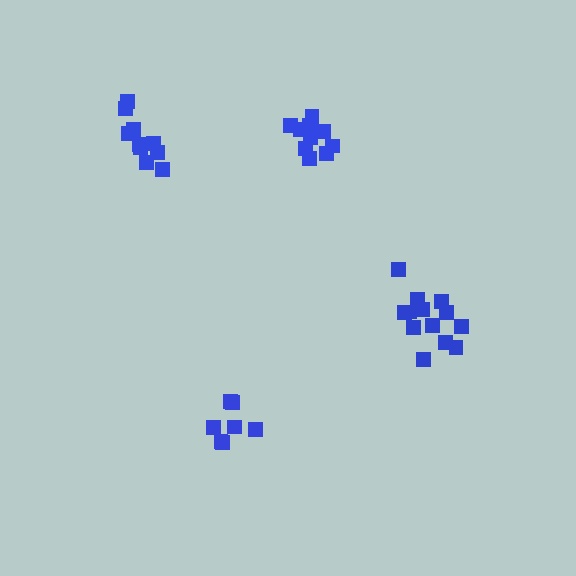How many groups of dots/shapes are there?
There are 4 groups.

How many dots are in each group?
Group 1: 7 dots, Group 2: 13 dots, Group 3: 11 dots, Group 4: 10 dots (41 total).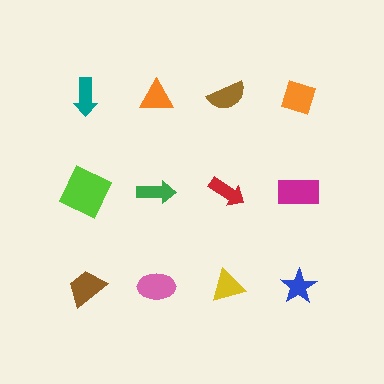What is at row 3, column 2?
A pink ellipse.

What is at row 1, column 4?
An orange diamond.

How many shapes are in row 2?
4 shapes.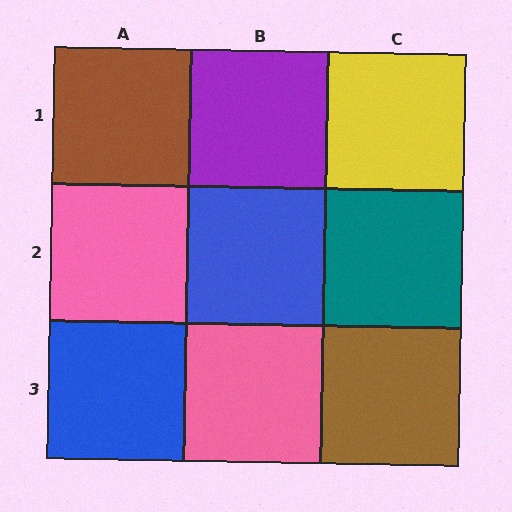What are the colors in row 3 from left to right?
Blue, pink, brown.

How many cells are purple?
1 cell is purple.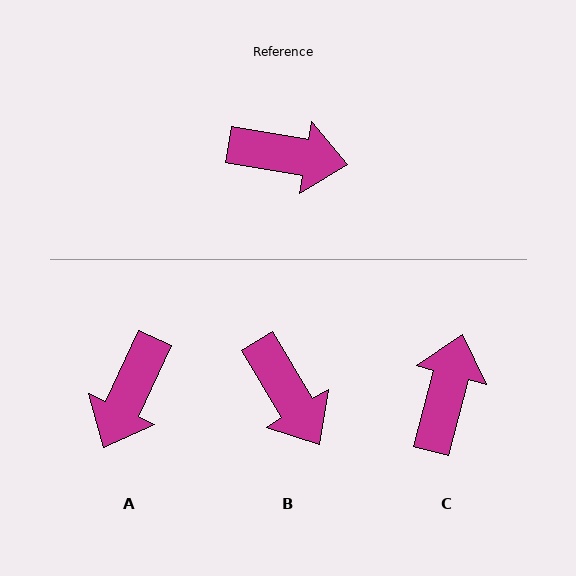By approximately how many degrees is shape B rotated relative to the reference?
Approximately 49 degrees clockwise.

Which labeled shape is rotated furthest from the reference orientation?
A, about 105 degrees away.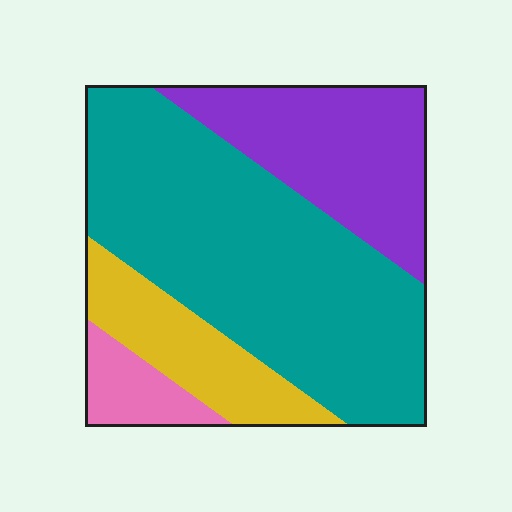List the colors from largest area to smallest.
From largest to smallest: teal, purple, yellow, pink.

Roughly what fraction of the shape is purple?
Purple covers about 25% of the shape.